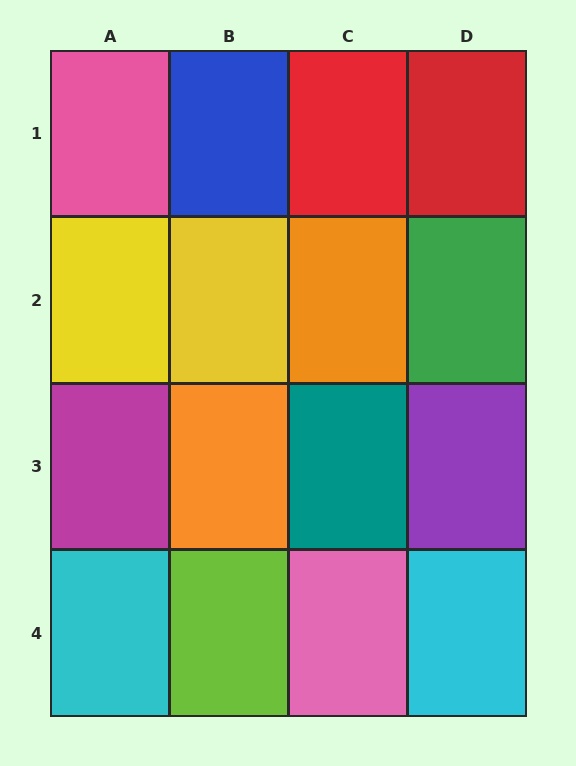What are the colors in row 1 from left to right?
Pink, blue, red, red.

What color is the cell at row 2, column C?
Orange.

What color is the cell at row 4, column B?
Lime.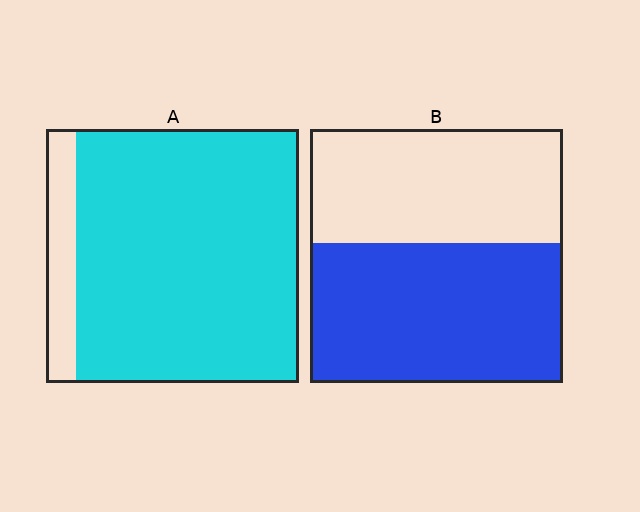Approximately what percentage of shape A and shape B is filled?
A is approximately 90% and B is approximately 55%.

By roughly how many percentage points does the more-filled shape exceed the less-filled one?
By roughly 35 percentage points (A over B).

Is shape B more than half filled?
Yes.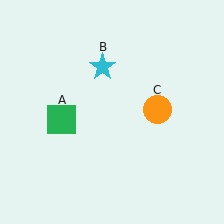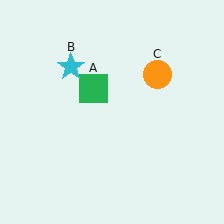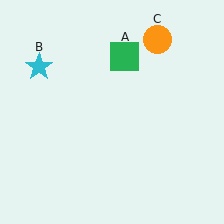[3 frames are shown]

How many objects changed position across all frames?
3 objects changed position: green square (object A), cyan star (object B), orange circle (object C).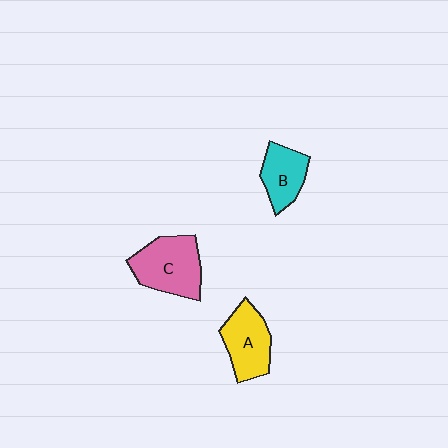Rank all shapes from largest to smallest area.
From largest to smallest: C (pink), A (yellow), B (cyan).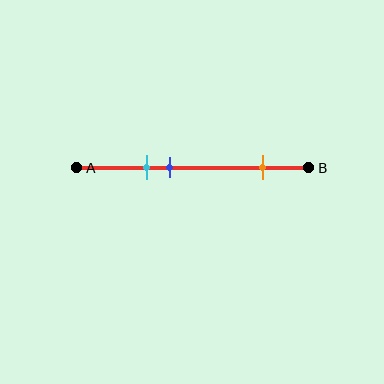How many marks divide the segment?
There are 3 marks dividing the segment.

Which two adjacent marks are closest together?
The cyan and blue marks are the closest adjacent pair.